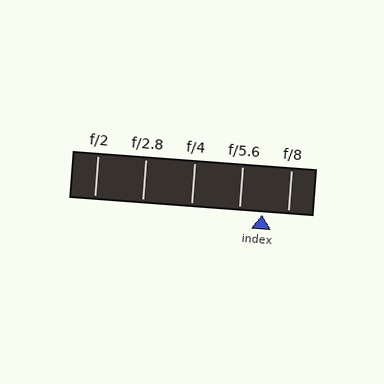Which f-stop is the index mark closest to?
The index mark is closest to f/5.6.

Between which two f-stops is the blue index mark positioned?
The index mark is between f/5.6 and f/8.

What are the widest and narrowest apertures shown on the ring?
The widest aperture shown is f/2 and the narrowest is f/8.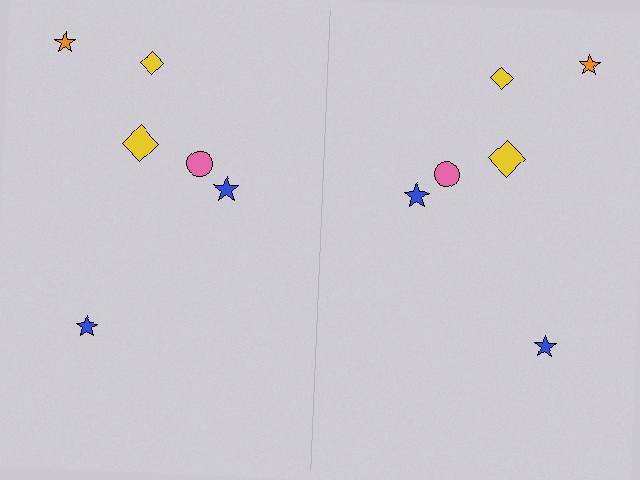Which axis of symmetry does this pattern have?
The pattern has a vertical axis of symmetry running through the center of the image.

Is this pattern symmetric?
Yes, this pattern has bilateral (reflection) symmetry.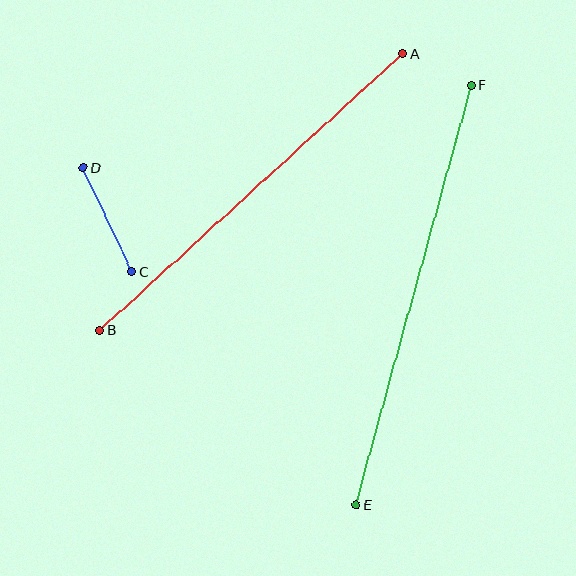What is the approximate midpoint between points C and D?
The midpoint is at approximately (108, 220) pixels.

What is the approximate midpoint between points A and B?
The midpoint is at approximately (251, 192) pixels.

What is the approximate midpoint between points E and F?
The midpoint is at approximately (414, 295) pixels.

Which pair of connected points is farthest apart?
Points E and F are farthest apart.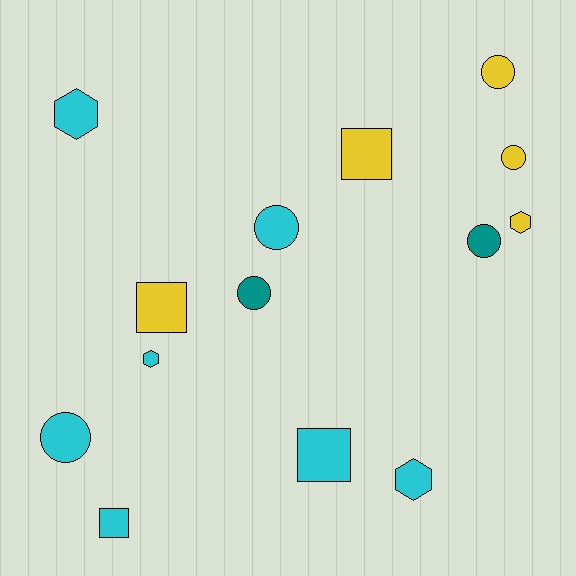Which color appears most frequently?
Cyan, with 7 objects.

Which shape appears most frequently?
Circle, with 6 objects.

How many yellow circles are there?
There are 2 yellow circles.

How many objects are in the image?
There are 14 objects.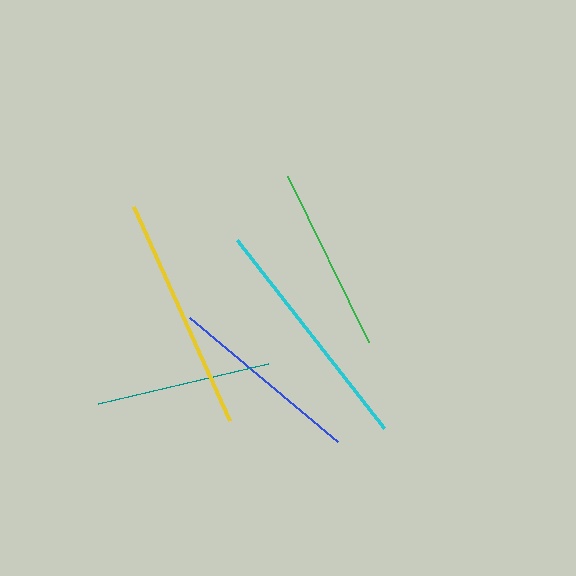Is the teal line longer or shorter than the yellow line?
The yellow line is longer than the teal line.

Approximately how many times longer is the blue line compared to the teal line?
The blue line is approximately 1.1 times the length of the teal line.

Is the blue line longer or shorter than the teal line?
The blue line is longer than the teal line.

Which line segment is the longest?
The cyan line is the longest at approximately 239 pixels.